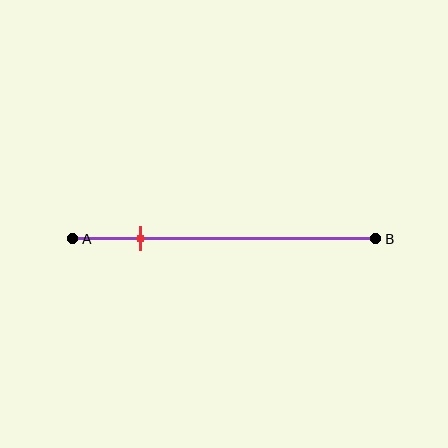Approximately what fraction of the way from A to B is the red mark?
The red mark is approximately 20% of the way from A to B.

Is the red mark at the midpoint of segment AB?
No, the mark is at about 20% from A, not at the 50% midpoint.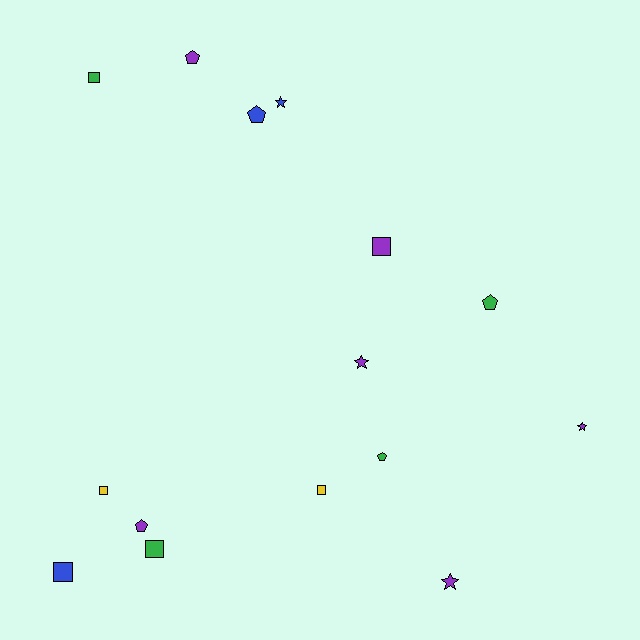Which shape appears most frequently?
Square, with 6 objects.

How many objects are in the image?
There are 15 objects.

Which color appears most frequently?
Purple, with 6 objects.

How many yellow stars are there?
There are no yellow stars.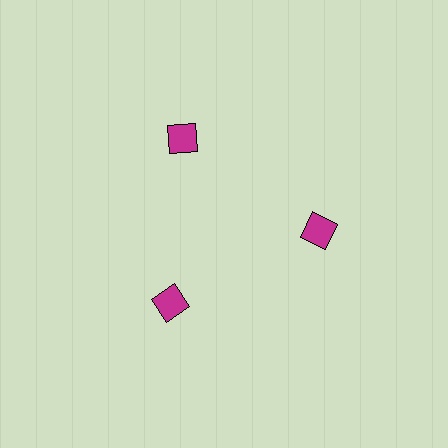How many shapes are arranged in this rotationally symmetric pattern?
There are 3 shapes, arranged in 3 groups of 1.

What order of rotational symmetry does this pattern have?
This pattern has 3-fold rotational symmetry.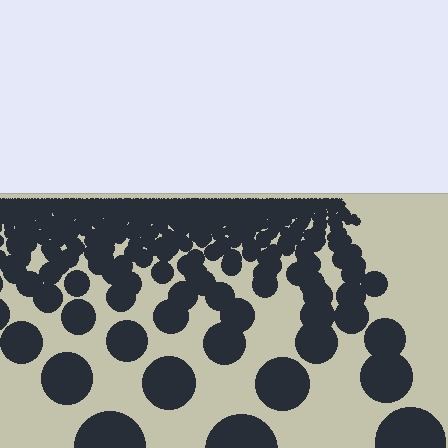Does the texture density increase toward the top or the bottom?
Density increases toward the top.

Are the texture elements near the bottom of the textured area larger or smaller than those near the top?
Larger. Near the bottom, elements are closer to the viewer and appear at a bigger on-screen size.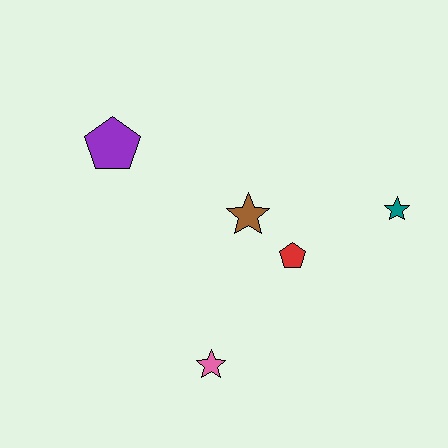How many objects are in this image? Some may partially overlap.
There are 5 objects.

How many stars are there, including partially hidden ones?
There are 3 stars.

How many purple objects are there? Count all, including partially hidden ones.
There is 1 purple object.